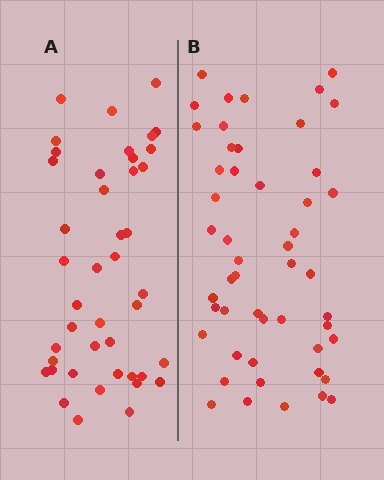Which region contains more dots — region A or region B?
Region B (the right region) has more dots.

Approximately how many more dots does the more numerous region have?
Region B has roughly 8 or so more dots than region A.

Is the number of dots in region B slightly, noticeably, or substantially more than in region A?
Region B has only slightly more — the two regions are fairly close. The ratio is roughly 1.2 to 1.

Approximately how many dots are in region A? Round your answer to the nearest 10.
About 40 dots. (The exact count is 43, which rounds to 40.)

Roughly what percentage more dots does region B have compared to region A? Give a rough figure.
About 15% more.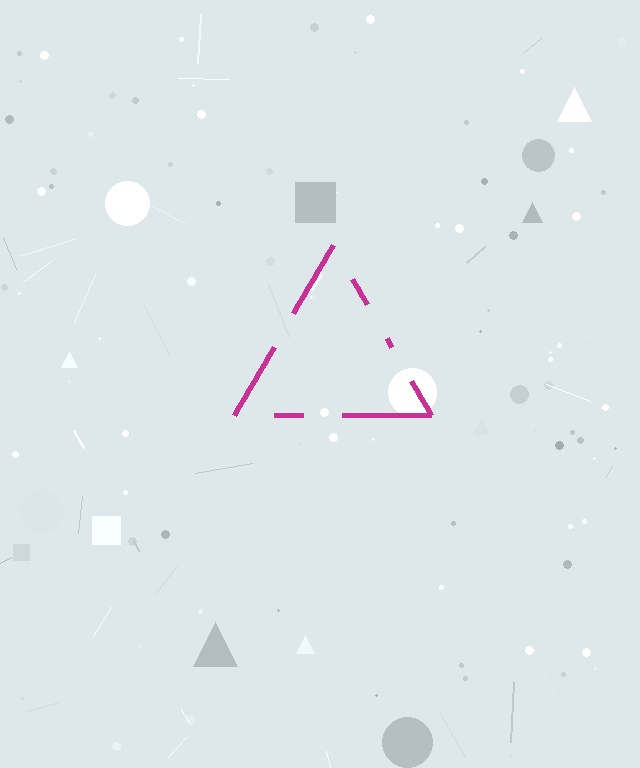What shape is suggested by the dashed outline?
The dashed outline suggests a triangle.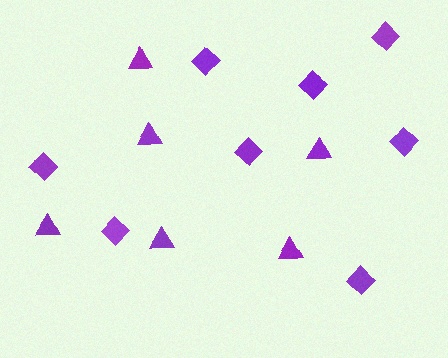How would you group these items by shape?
There are 2 groups: one group of diamonds (8) and one group of triangles (6).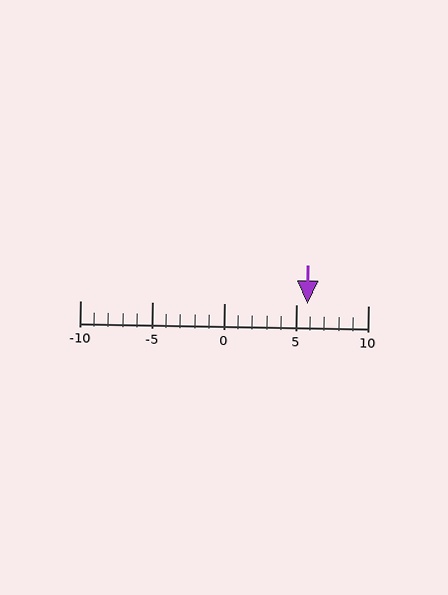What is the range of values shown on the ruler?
The ruler shows values from -10 to 10.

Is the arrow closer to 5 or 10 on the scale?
The arrow is closer to 5.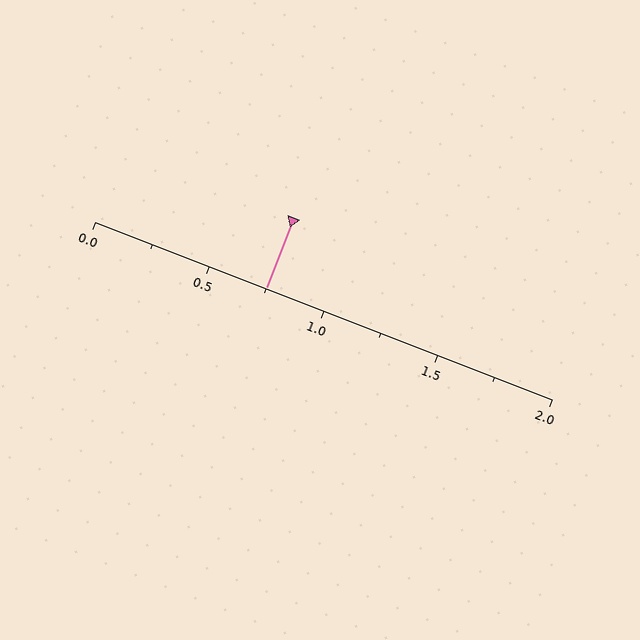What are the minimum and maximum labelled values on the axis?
The axis runs from 0.0 to 2.0.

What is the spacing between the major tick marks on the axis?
The major ticks are spaced 0.5 apart.